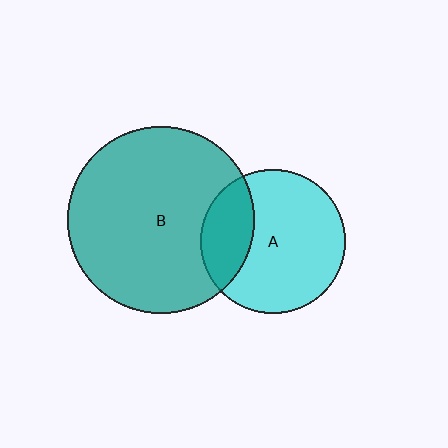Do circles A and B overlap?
Yes.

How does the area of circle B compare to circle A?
Approximately 1.7 times.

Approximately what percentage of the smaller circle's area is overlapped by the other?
Approximately 25%.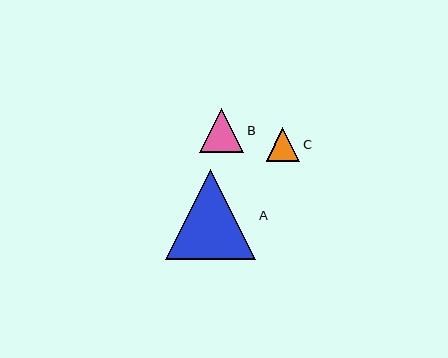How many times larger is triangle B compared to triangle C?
Triangle B is approximately 1.3 times the size of triangle C.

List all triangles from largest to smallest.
From largest to smallest: A, B, C.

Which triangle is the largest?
Triangle A is the largest with a size of approximately 90 pixels.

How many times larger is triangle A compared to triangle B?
Triangle A is approximately 2.0 times the size of triangle B.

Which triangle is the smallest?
Triangle C is the smallest with a size of approximately 33 pixels.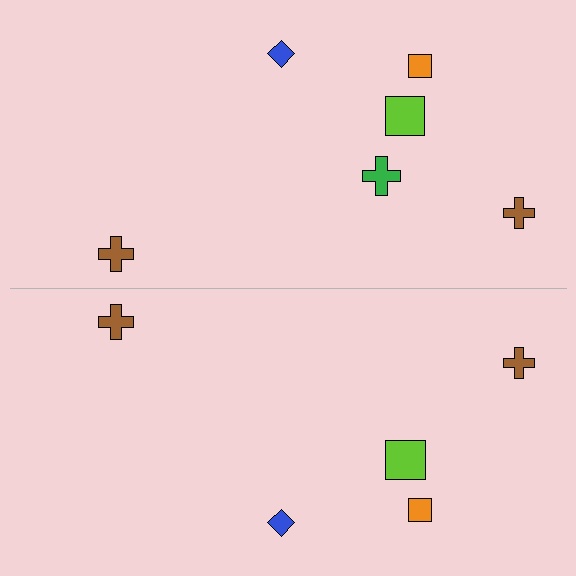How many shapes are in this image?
There are 11 shapes in this image.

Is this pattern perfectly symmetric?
No, the pattern is not perfectly symmetric. A green cross is missing from the bottom side.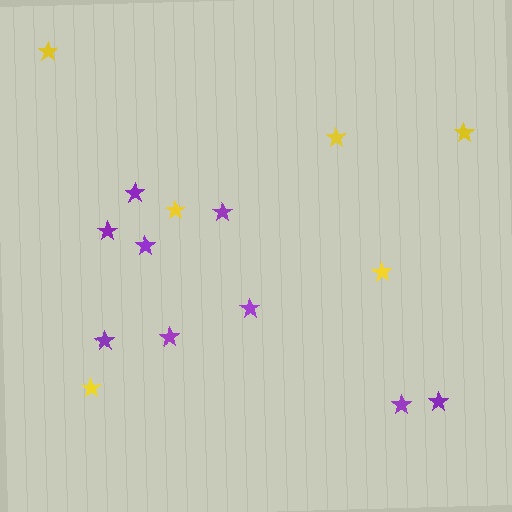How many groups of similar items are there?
There are 2 groups: one group of yellow stars (6) and one group of purple stars (9).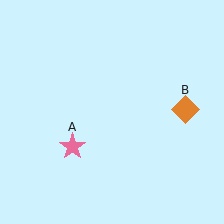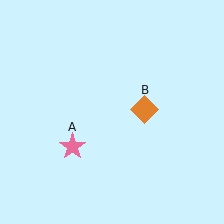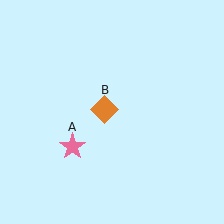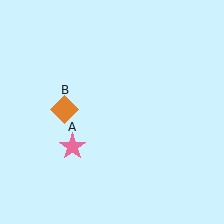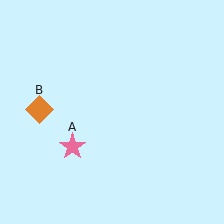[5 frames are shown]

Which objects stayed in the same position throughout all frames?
Pink star (object A) remained stationary.